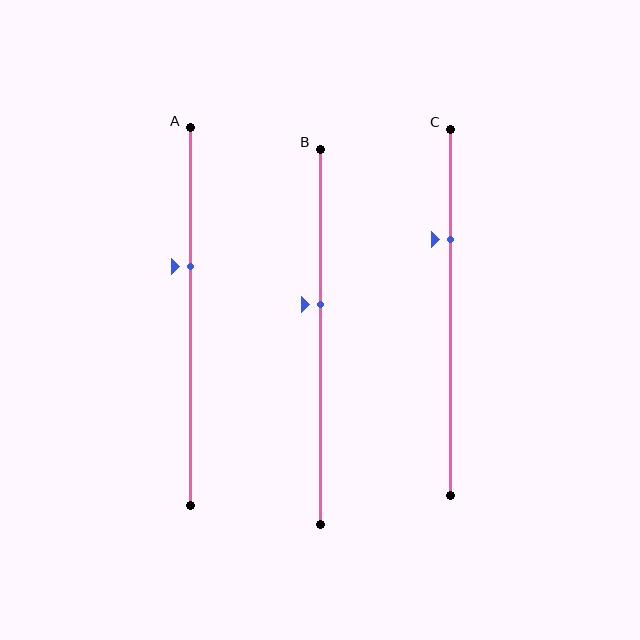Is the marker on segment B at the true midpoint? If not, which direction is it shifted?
No, the marker on segment B is shifted upward by about 8% of the segment length.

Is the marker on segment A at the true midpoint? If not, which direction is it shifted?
No, the marker on segment A is shifted upward by about 13% of the segment length.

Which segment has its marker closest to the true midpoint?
Segment B has its marker closest to the true midpoint.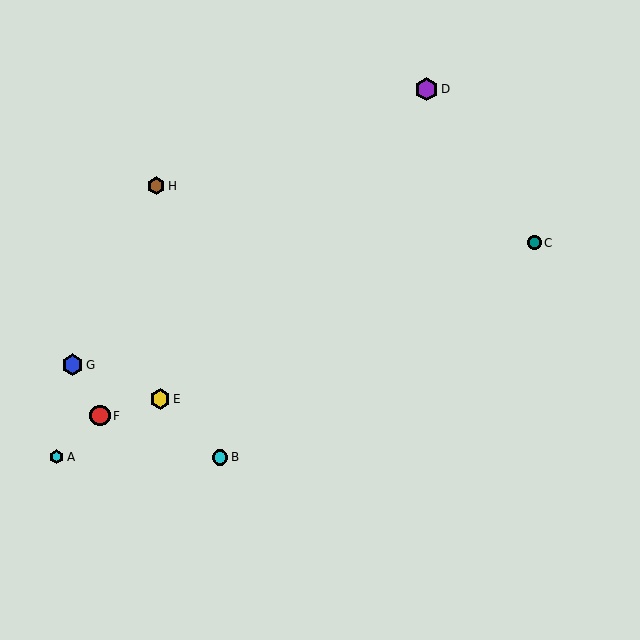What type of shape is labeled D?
Shape D is a purple hexagon.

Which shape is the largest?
The purple hexagon (labeled D) is the largest.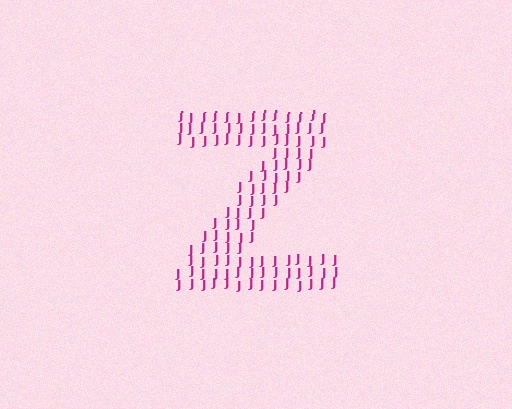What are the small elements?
The small elements are letter J's.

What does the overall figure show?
The overall figure shows the letter Z.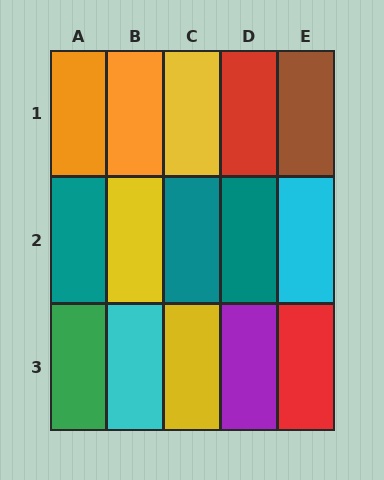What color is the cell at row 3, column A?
Green.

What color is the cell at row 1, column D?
Red.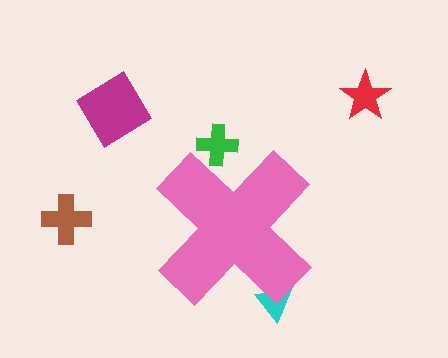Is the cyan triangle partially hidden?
Yes, the cyan triangle is partially hidden behind the pink cross.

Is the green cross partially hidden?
Yes, the green cross is partially hidden behind the pink cross.